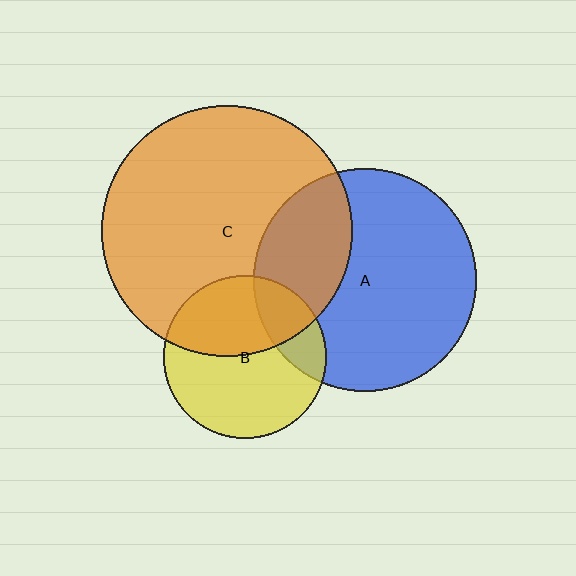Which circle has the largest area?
Circle C (orange).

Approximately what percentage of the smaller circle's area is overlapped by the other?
Approximately 20%.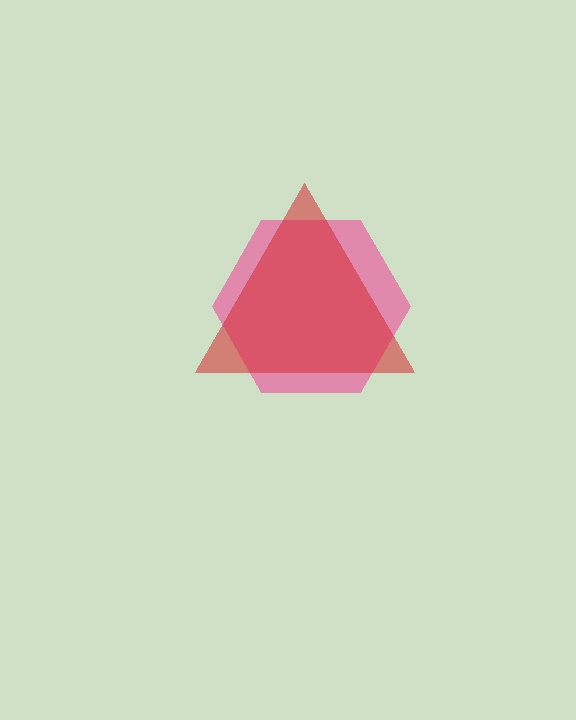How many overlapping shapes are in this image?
There are 2 overlapping shapes in the image.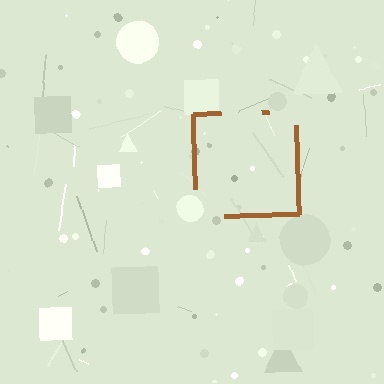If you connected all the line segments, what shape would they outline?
They would outline a square.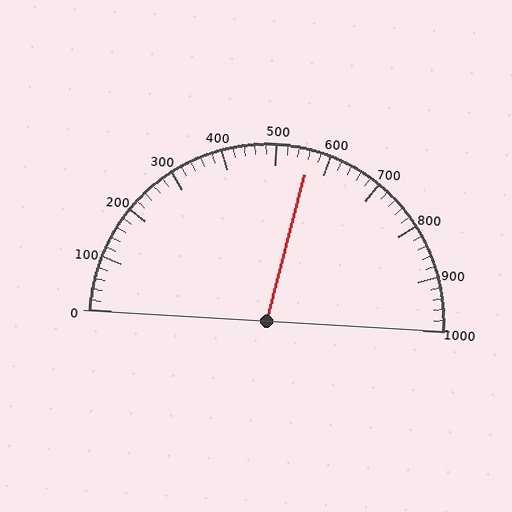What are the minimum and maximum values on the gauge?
The gauge ranges from 0 to 1000.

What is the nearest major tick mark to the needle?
The nearest major tick mark is 600.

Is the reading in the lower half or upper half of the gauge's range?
The reading is in the upper half of the range (0 to 1000).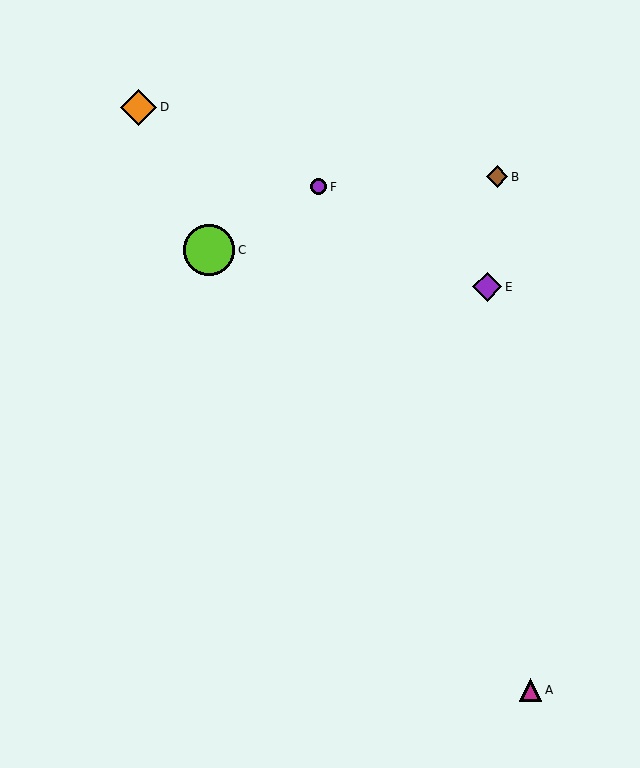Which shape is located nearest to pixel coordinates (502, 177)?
The brown diamond (labeled B) at (497, 177) is nearest to that location.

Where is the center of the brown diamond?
The center of the brown diamond is at (497, 177).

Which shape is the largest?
The lime circle (labeled C) is the largest.